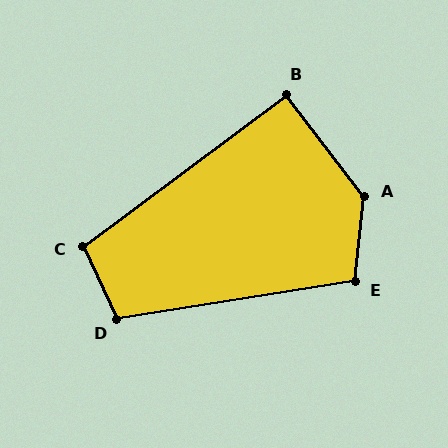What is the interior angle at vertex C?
Approximately 101 degrees (obtuse).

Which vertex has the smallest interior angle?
B, at approximately 91 degrees.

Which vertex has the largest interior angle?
A, at approximately 136 degrees.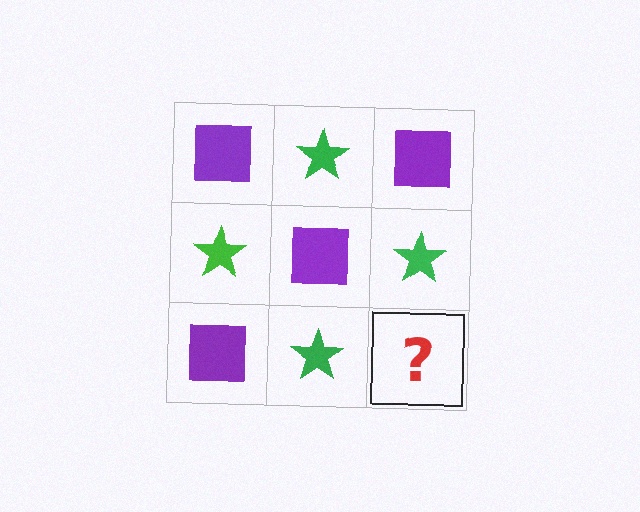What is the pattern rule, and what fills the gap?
The rule is that it alternates purple square and green star in a checkerboard pattern. The gap should be filled with a purple square.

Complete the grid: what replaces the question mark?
The question mark should be replaced with a purple square.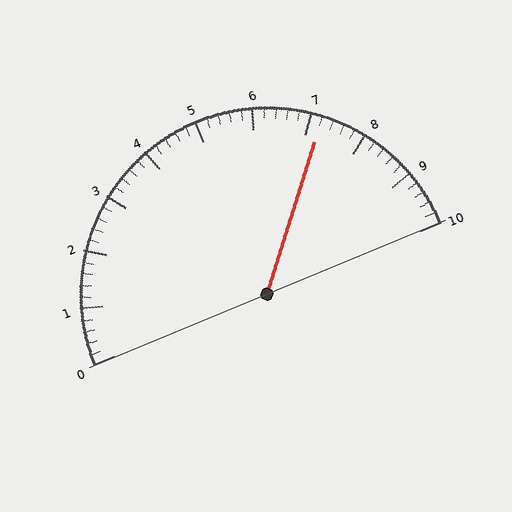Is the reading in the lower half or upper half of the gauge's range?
The reading is in the upper half of the range (0 to 10).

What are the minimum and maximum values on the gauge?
The gauge ranges from 0 to 10.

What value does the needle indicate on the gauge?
The needle indicates approximately 7.2.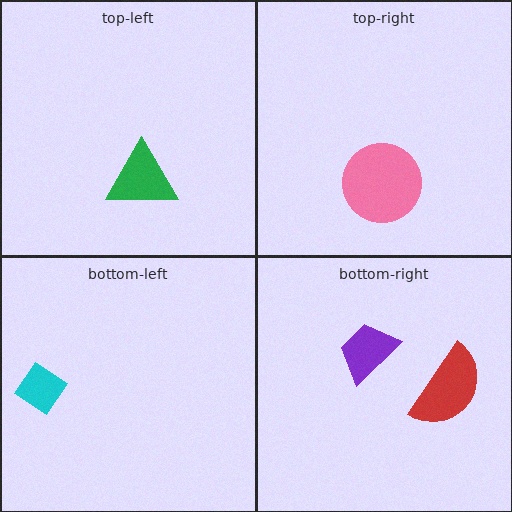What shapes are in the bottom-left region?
The cyan diamond.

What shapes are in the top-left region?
The green triangle.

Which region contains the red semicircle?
The bottom-right region.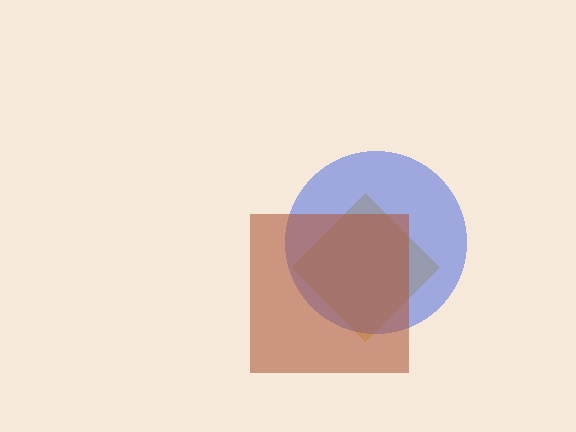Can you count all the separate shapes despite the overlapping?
Yes, there are 3 separate shapes.